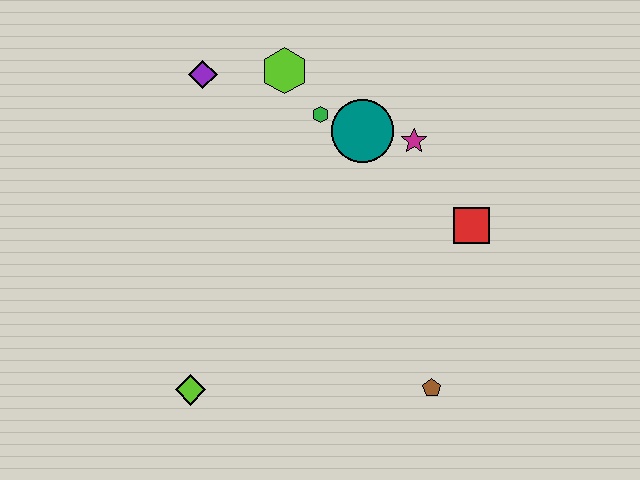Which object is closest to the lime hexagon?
The green hexagon is closest to the lime hexagon.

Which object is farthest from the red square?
The lime diamond is farthest from the red square.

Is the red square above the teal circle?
No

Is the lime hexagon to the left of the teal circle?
Yes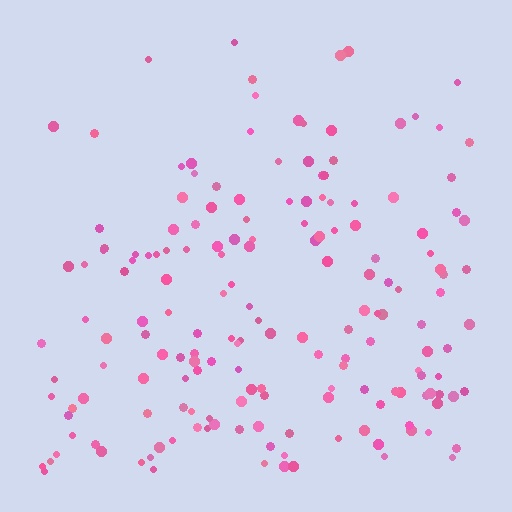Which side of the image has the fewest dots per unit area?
The top.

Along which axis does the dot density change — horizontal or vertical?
Vertical.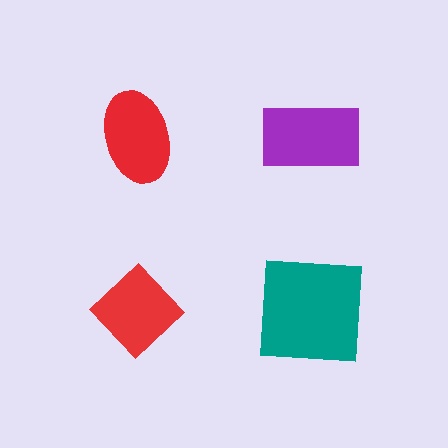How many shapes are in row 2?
2 shapes.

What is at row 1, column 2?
A purple rectangle.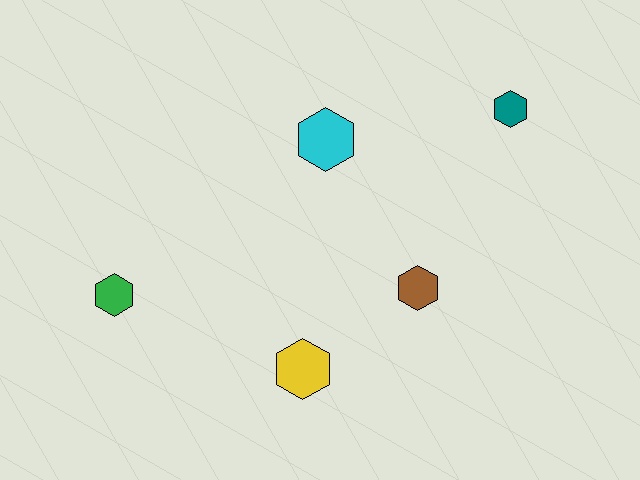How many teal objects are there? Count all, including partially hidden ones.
There is 1 teal object.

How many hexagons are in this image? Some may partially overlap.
There are 5 hexagons.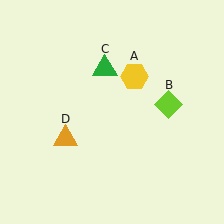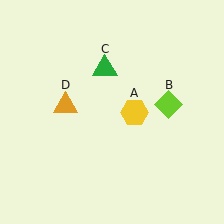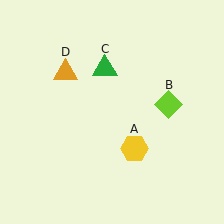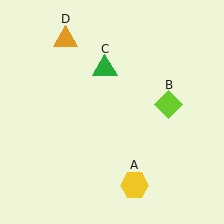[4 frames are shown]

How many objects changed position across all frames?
2 objects changed position: yellow hexagon (object A), orange triangle (object D).